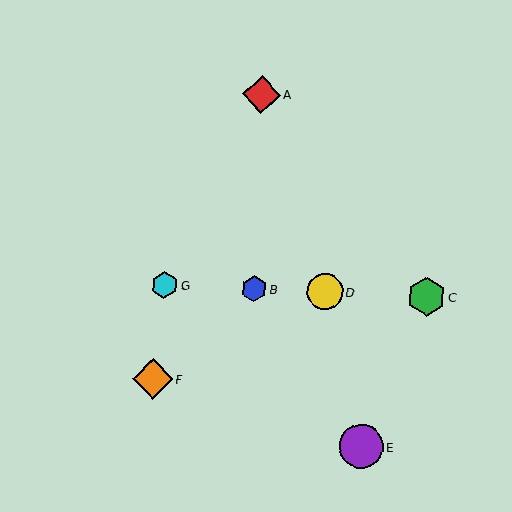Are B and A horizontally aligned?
No, B is at y≈289 and A is at y≈94.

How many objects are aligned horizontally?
4 objects (B, C, D, G) are aligned horizontally.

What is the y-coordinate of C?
Object C is at y≈296.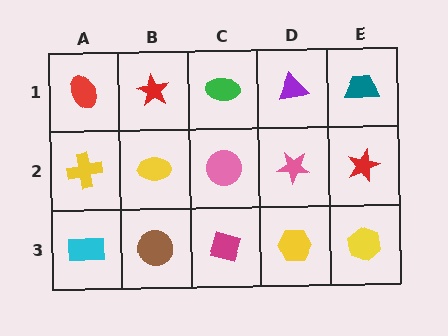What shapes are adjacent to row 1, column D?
A pink star (row 2, column D), a green ellipse (row 1, column C), a teal trapezoid (row 1, column E).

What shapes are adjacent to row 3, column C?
A pink circle (row 2, column C), a brown circle (row 3, column B), a yellow hexagon (row 3, column D).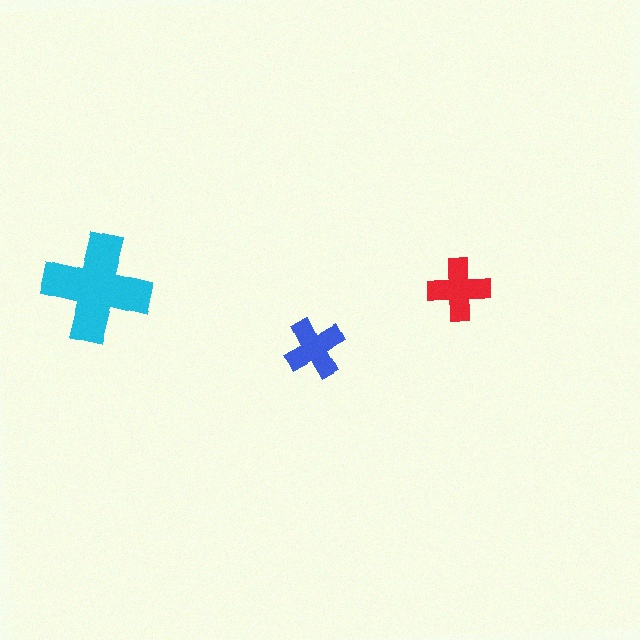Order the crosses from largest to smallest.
the cyan one, the red one, the blue one.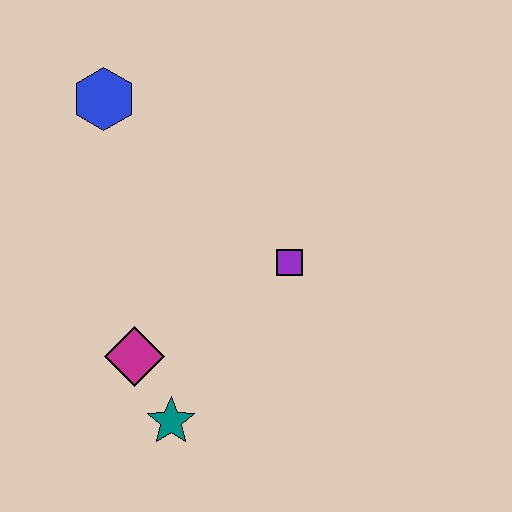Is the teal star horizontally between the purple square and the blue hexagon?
Yes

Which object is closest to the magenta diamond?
The teal star is closest to the magenta diamond.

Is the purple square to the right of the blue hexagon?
Yes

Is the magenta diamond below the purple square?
Yes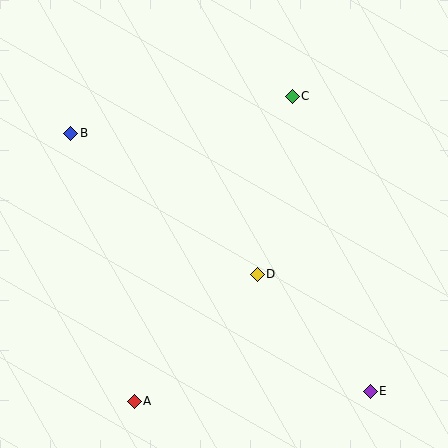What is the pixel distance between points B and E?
The distance between B and E is 396 pixels.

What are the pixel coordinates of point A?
Point A is at (134, 401).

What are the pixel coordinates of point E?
Point E is at (370, 391).